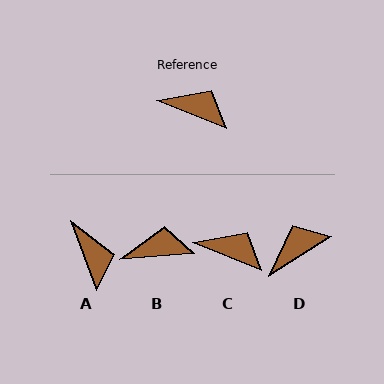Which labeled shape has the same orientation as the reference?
C.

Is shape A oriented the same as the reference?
No, it is off by about 47 degrees.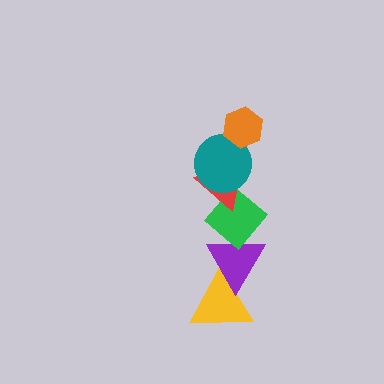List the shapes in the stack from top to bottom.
From top to bottom: the orange hexagon, the teal circle, the red triangle, the green diamond, the purple triangle, the yellow triangle.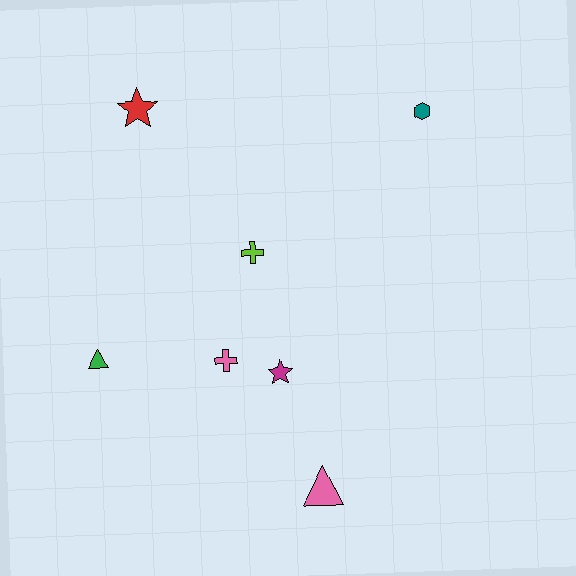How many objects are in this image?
There are 7 objects.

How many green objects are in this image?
There is 1 green object.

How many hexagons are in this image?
There is 1 hexagon.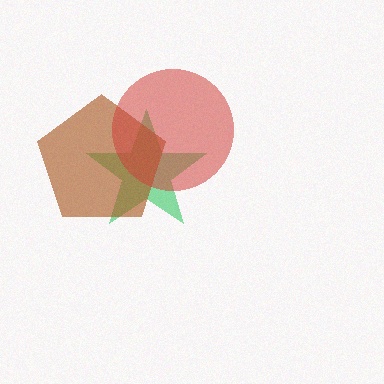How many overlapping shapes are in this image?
There are 3 overlapping shapes in the image.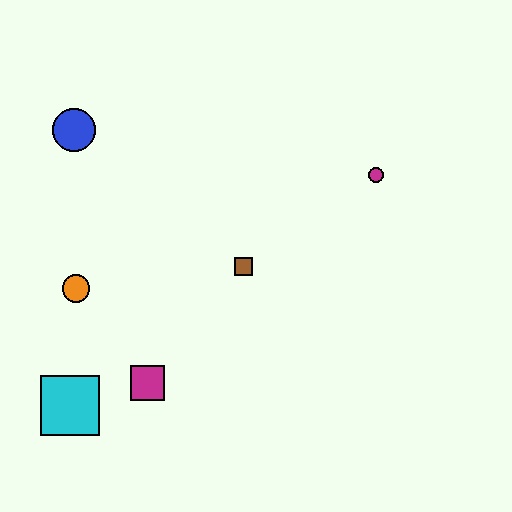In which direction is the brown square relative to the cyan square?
The brown square is to the right of the cyan square.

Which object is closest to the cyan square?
The magenta square is closest to the cyan square.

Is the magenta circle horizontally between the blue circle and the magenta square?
No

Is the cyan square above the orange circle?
No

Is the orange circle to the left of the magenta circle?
Yes